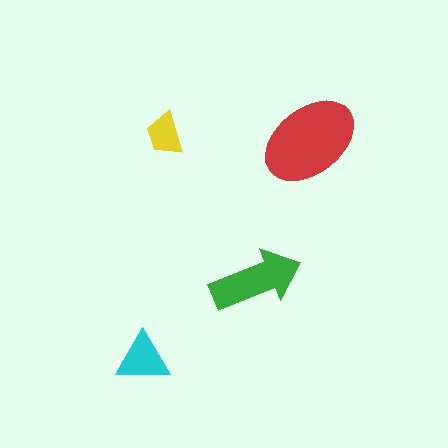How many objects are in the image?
There are 4 objects in the image.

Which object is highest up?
The yellow trapezoid is topmost.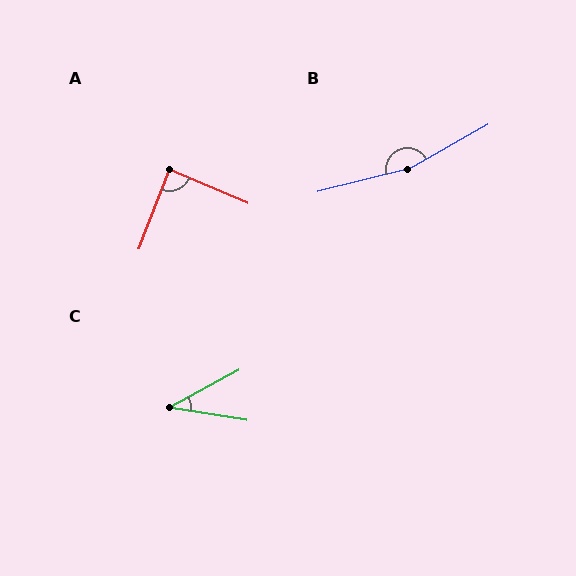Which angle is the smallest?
C, at approximately 38 degrees.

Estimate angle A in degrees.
Approximately 88 degrees.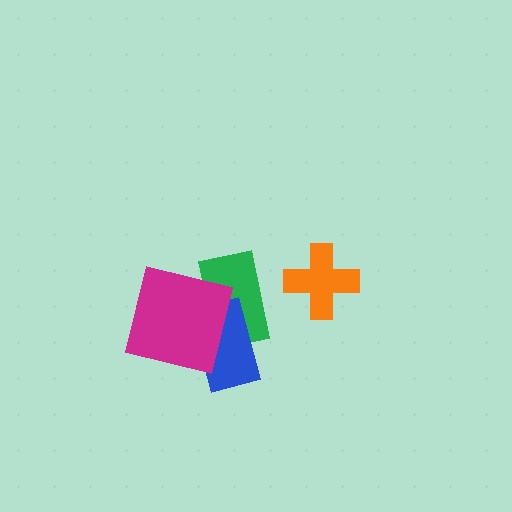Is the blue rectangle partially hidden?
Yes, it is partially covered by another shape.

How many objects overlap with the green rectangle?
2 objects overlap with the green rectangle.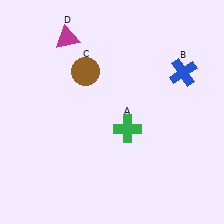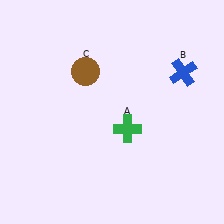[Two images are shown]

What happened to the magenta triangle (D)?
The magenta triangle (D) was removed in Image 2. It was in the top-left area of Image 1.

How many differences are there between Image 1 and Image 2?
There is 1 difference between the two images.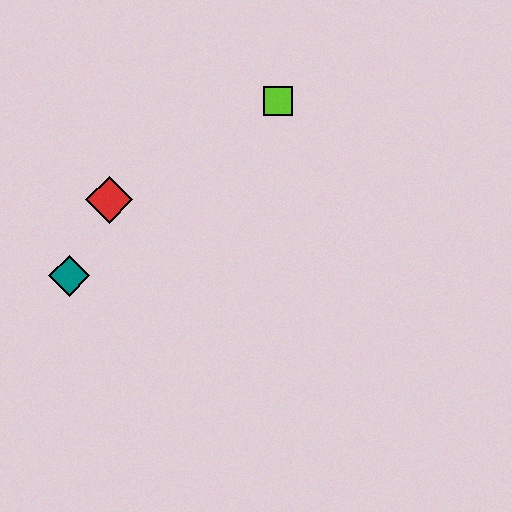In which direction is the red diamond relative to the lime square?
The red diamond is to the left of the lime square.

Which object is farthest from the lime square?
The teal diamond is farthest from the lime square.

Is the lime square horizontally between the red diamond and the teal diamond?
No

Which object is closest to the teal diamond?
The red diamond is closest to the teal diamond.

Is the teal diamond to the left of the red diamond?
Yes